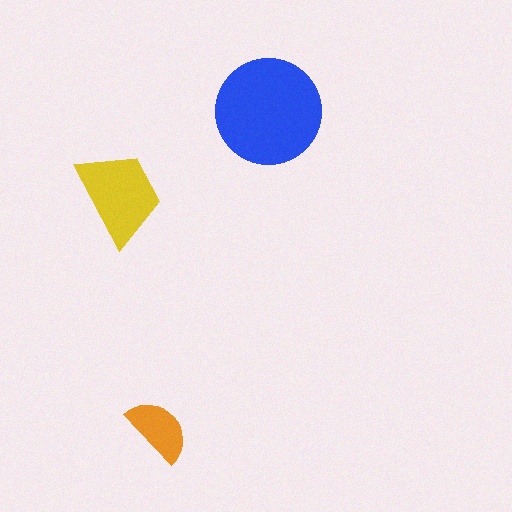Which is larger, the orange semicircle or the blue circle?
The blue circle.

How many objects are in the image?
There are 3 objects in the image.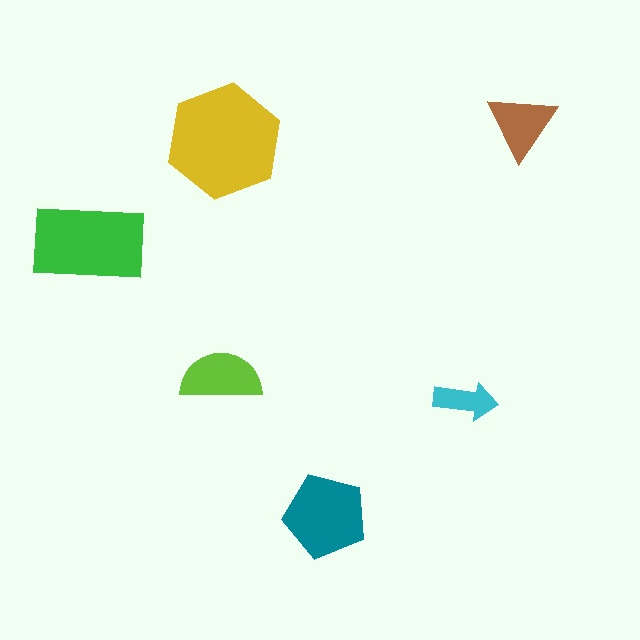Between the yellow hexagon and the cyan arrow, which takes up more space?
The yellow hexagon.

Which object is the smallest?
The cyan arrow.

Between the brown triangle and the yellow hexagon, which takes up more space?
The yellow hexagon.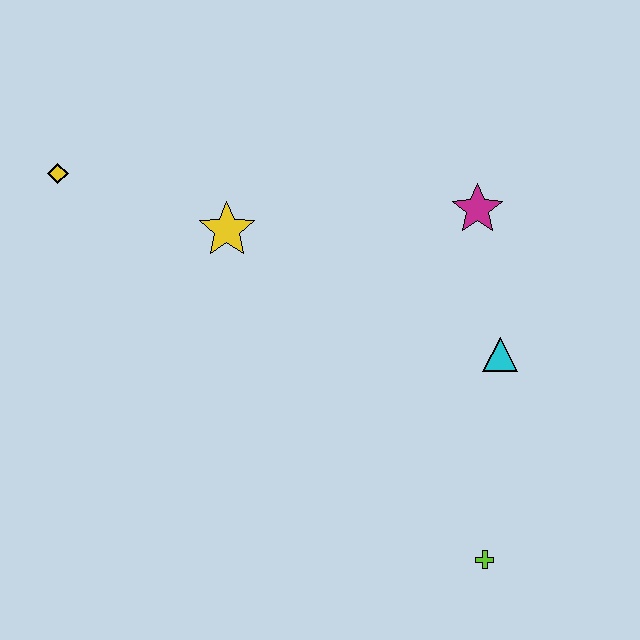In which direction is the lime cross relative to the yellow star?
The lime cross is below the yellow star.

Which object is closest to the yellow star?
The yellow diamond is closest to the yellow star.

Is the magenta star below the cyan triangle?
No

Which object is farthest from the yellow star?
The lime cross is farthest from the yellow star.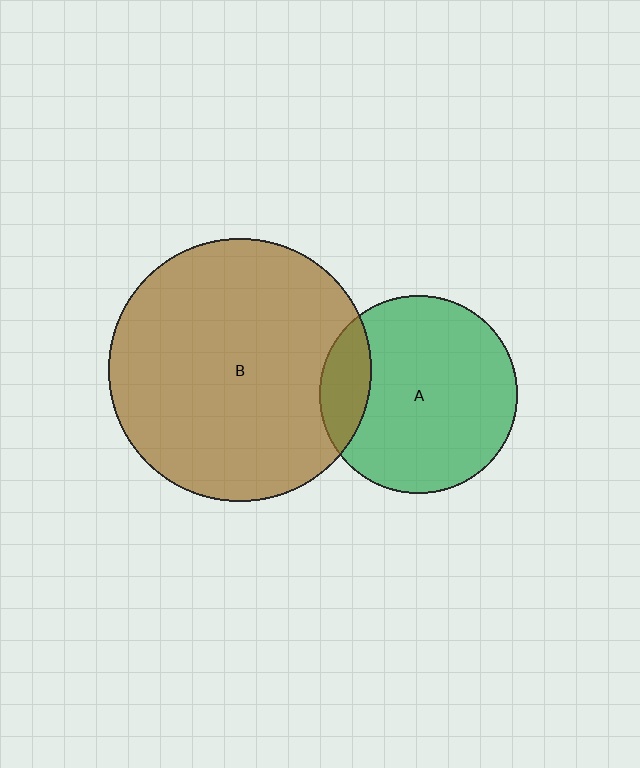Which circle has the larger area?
Circle B (brown).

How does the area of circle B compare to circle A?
Approximately 1.7 times.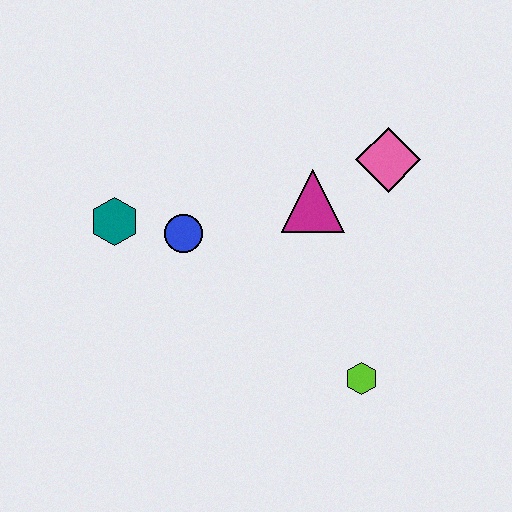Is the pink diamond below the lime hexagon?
No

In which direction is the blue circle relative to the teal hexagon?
The blue circle is to the right of the teal hexagon.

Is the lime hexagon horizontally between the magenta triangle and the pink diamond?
Yes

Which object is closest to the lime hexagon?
The magenta triangle is closest to the lime hexagon.